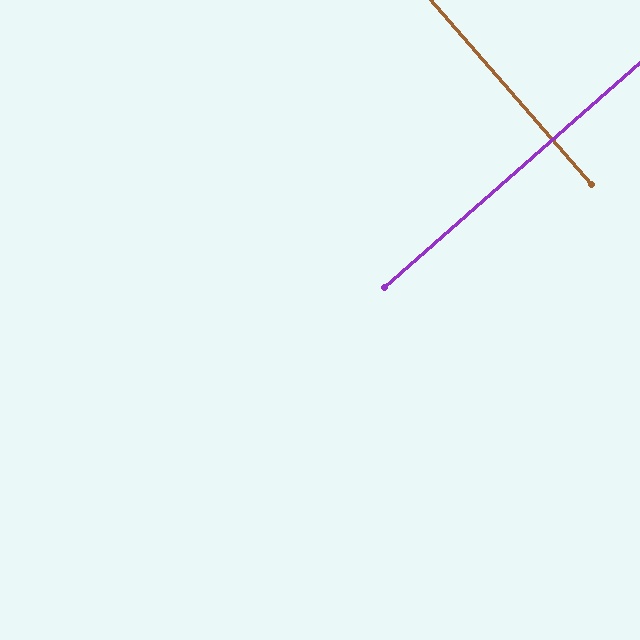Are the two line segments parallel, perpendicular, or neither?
Perpendicular — they meet at approximately 90°.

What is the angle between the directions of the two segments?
Approximately 90 degrees.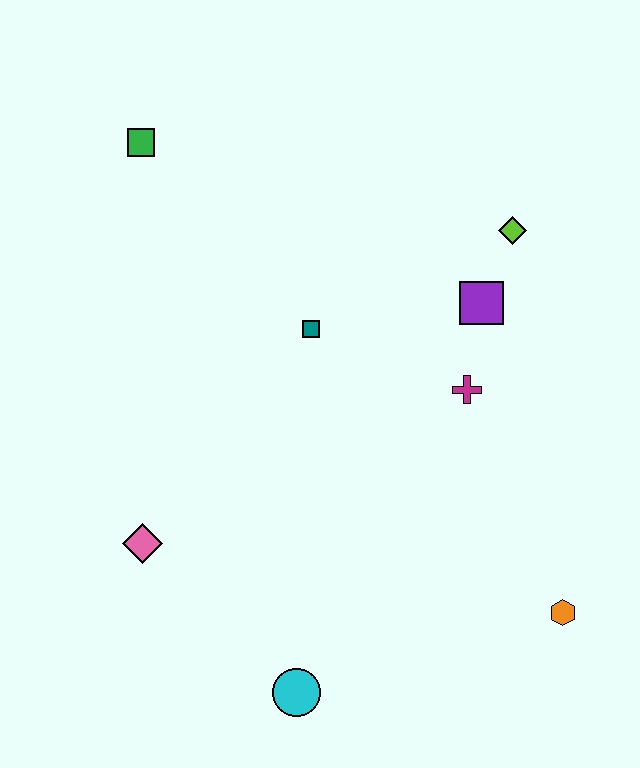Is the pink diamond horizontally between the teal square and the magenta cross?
No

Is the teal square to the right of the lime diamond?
No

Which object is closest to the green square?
The teal square is closest to the green square.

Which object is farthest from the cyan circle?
The green square is farthest from the cyan circle.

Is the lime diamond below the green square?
Yes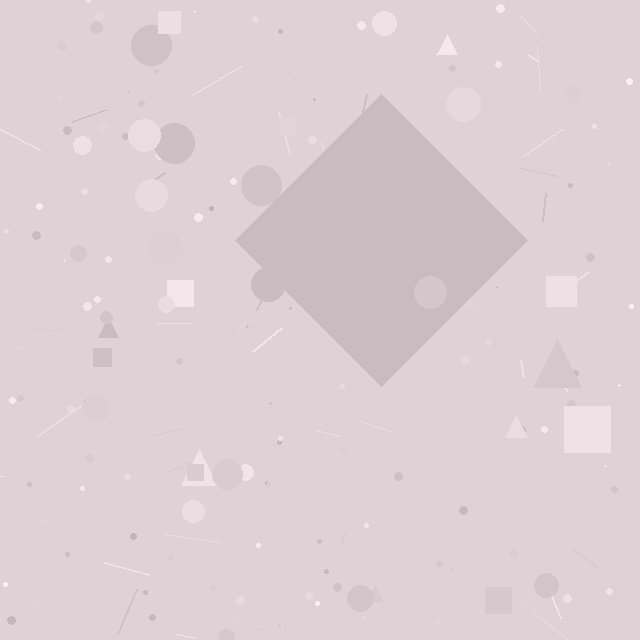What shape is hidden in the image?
A diamond is hidden in the image.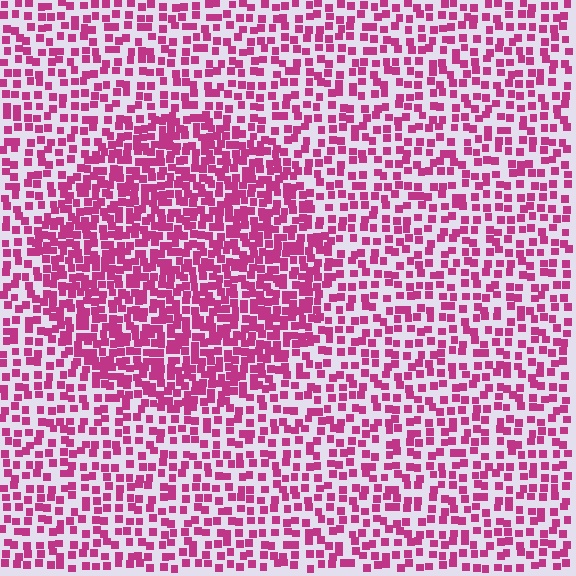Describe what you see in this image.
The image contains small magenta elements arranged at two different densities. A circle-shaped region is visible where the elements are more densely packed than the surrounding area.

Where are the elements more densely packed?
The elements are more densely packed inside the circle boundary.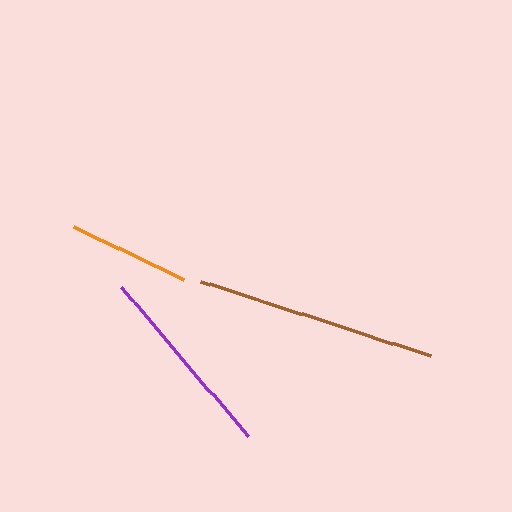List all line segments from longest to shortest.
From longest to shortest: brown, purple, orange.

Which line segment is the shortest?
The orange line is the shortest at approximately 122 pixels.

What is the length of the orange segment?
The orange segment is approximately 122 pixels long.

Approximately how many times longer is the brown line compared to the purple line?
The brown line is approximately 1.2 times the length of the purple line.